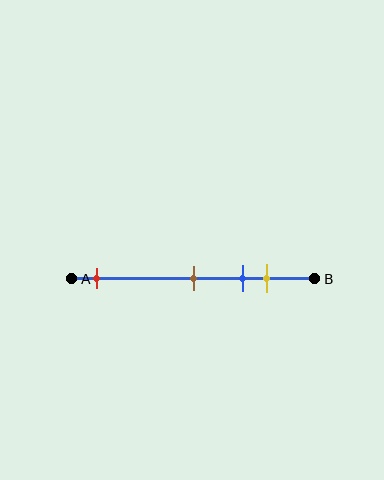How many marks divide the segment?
There are 4 marks dividing the segment.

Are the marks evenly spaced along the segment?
No, the marks are not evenly spaced.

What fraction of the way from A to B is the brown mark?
The brown mark is approximately 50% (0.5) of the way from A to B.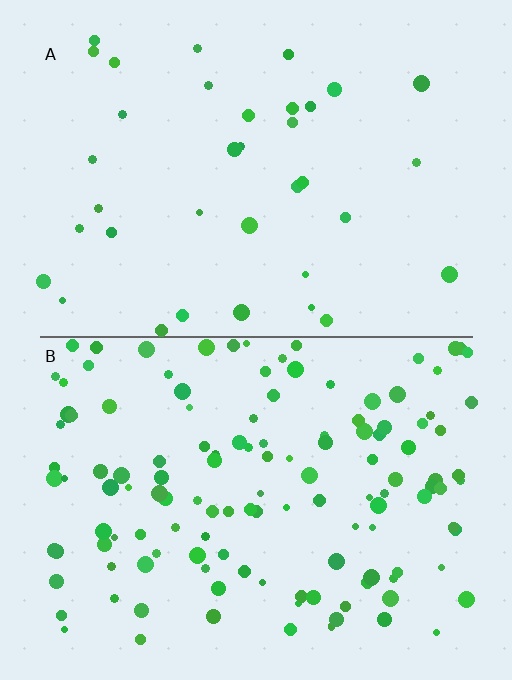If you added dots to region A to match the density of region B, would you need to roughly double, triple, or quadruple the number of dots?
Approximately quadruple.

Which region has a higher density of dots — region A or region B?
B (the bottom).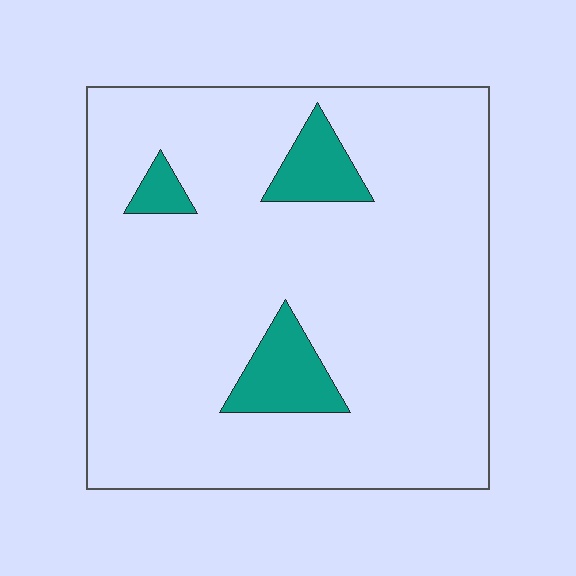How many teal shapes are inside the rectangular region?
3.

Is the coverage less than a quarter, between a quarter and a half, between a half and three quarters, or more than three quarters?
Less than a quarter.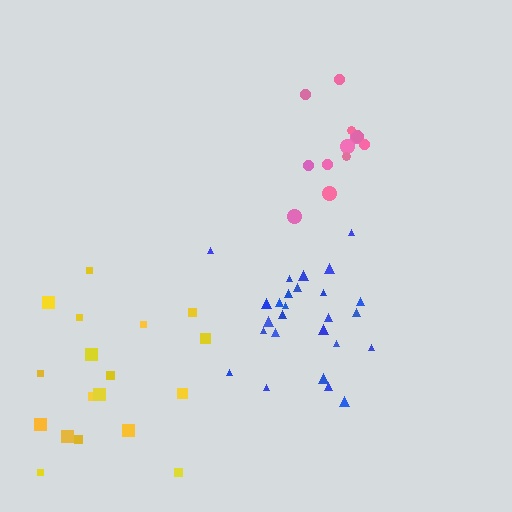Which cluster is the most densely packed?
Blue.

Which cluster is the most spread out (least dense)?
Yellow.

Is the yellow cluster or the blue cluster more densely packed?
Blue.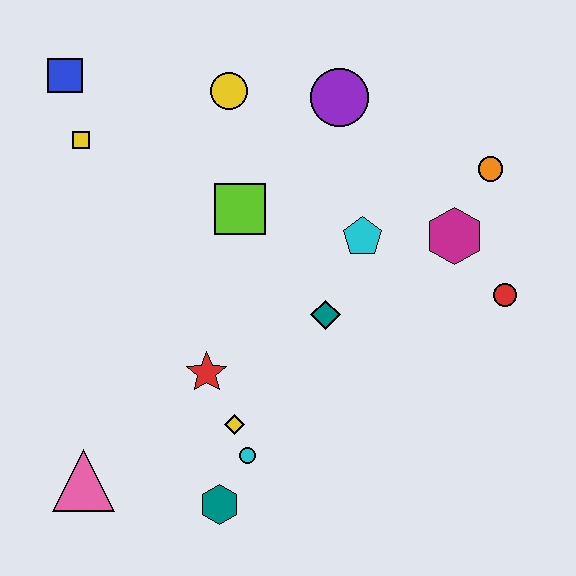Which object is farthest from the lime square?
The pink triangle is farthest from the lime square.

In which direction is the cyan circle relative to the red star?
The cyan circle is below the red star.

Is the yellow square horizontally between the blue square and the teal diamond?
Yes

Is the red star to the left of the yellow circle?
Yes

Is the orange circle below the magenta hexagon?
No